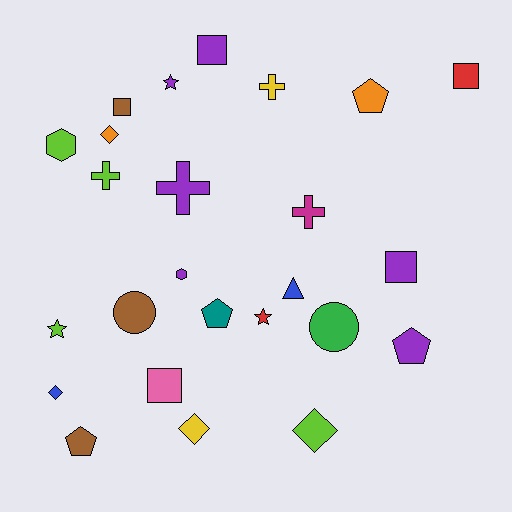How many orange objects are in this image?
There are 2 orange objects.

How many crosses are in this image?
There are 4 crosses.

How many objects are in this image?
There are 25 objects.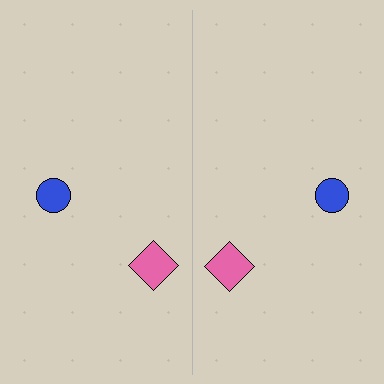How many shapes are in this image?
There are 4 shapes in this image.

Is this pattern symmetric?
Yes, this pattern has bilateral (reflection) symmetry.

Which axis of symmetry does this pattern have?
The pattern has a vertical axis of symmetry running through the center of the image.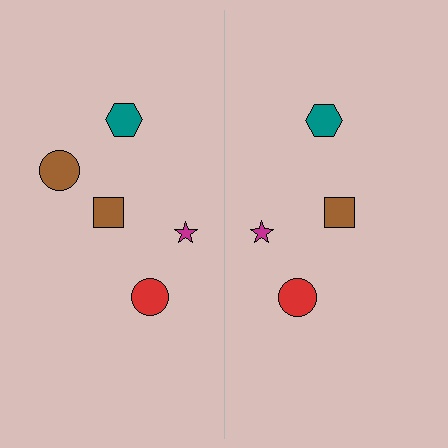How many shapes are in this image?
There are 9 shapes in this image.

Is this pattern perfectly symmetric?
No, the pattern is not perfectly symmetric. A brown circle is missing from the right side.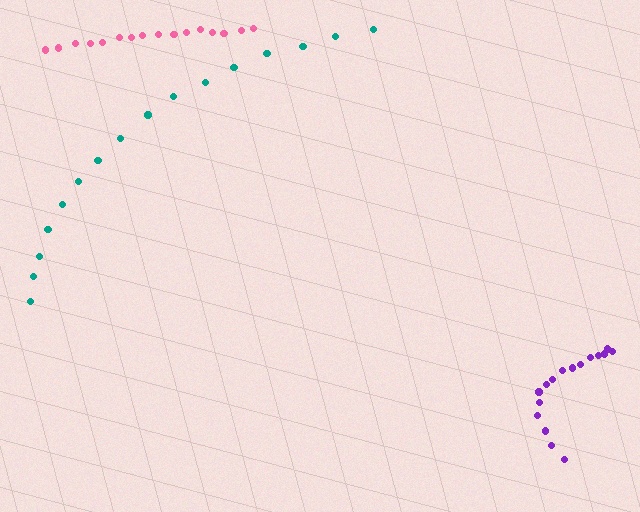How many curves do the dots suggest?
There are 3 distinct paths.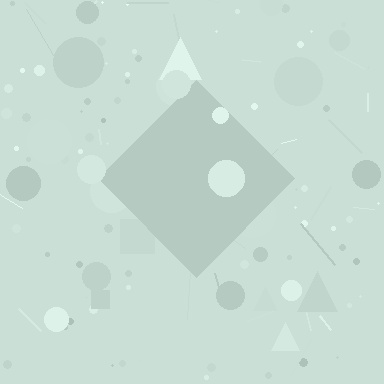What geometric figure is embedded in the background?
A diamond is embedded in the background.